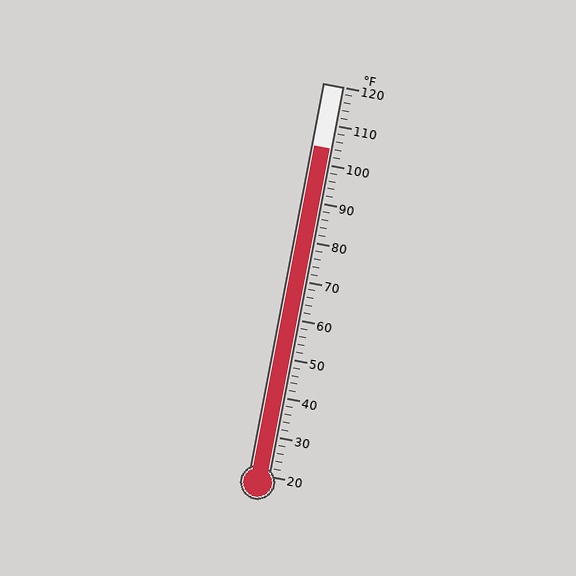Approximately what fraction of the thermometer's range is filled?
The thermometer is filled to approximately 85% of its range.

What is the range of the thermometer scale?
The thermometer scale ranges from 20°F to 120°F.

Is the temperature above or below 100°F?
The temperature is above 100°F.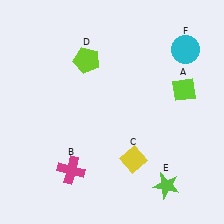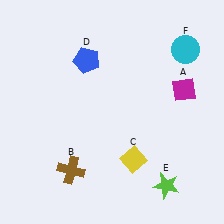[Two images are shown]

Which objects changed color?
A changed from lime to magenta. B changed from magenta to brown. D changed from lime to blue.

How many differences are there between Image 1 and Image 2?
There are 3 differences between the two images.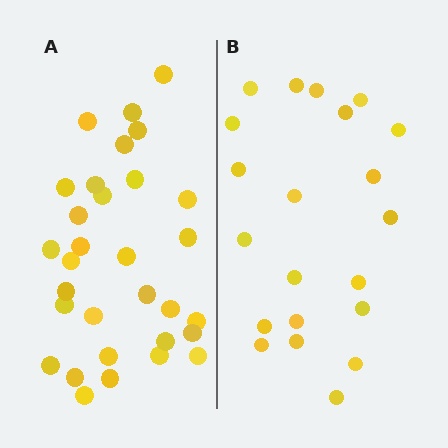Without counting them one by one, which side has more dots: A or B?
Region A (the left region) has more dots.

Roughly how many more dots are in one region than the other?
Region A has roughly 10 or so more dots than region B.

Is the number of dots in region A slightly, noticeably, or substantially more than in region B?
Region A has substantially more. The ratio is roughly 1.5 to 1.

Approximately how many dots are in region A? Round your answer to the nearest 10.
About 30 dots. (The exact count is 31, which rounds to 30.)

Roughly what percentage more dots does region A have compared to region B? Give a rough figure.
About 50% more.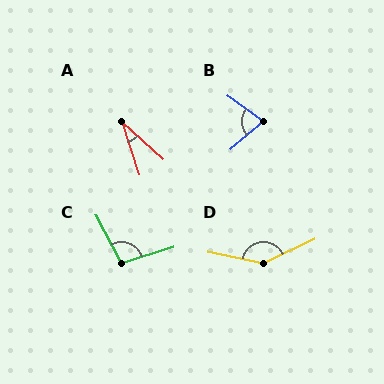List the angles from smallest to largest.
A (30°), B (75°), C (100°), D (143°).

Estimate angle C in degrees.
Approximately 100 degrees.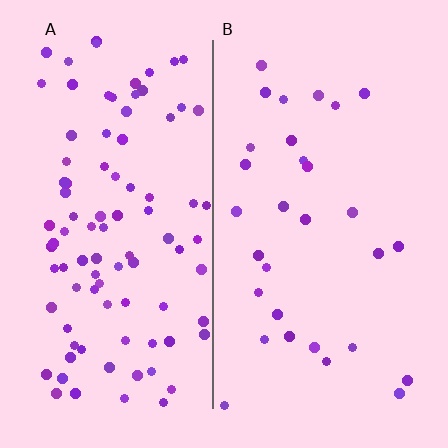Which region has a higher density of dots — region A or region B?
A (the left).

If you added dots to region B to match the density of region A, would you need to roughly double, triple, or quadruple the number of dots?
Approximately triple.